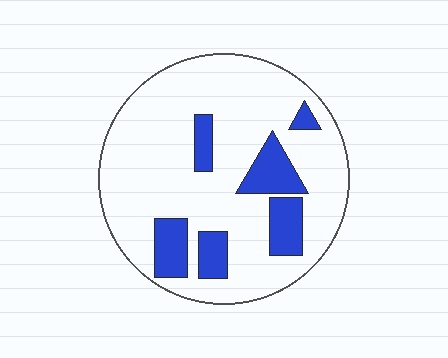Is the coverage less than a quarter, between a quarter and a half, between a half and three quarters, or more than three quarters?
Less than a quarter.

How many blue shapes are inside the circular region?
6.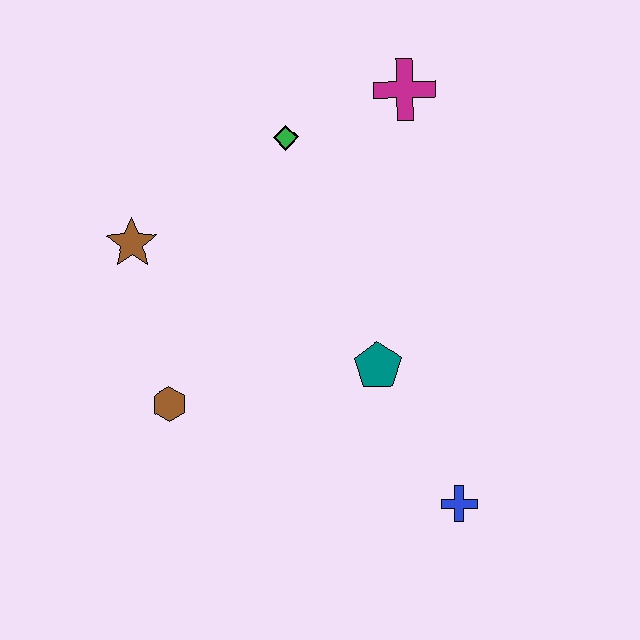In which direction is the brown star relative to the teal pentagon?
The brown star is to the left of the teal pentagon.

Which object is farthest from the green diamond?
The blue cross is farthest from the green diamond.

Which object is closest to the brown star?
The brown hexagon is closest to the brown star.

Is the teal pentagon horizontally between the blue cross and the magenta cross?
No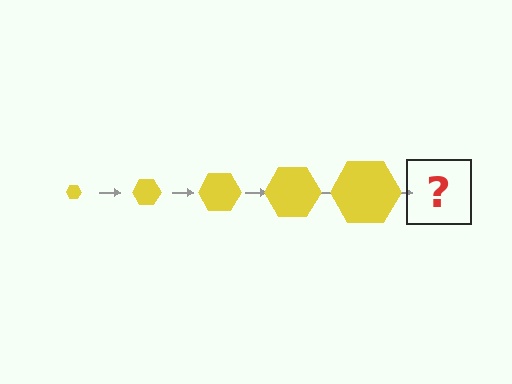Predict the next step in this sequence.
The next step is a yellow hexagon, larger than the previous one.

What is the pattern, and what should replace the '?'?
The pattern is that the hexagon gets progressively larger each step. The '?' should be a yellow hexagon, larger than the previous one.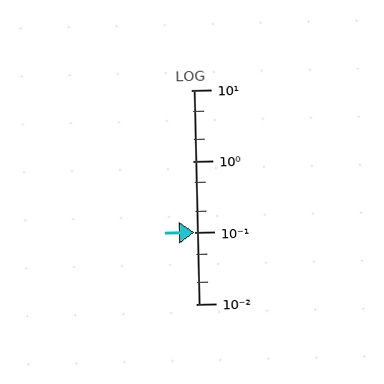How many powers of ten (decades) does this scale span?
The scale spans 3 decades, from 0.01 to 10.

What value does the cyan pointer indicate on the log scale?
The pointer indicates approximately 0.1.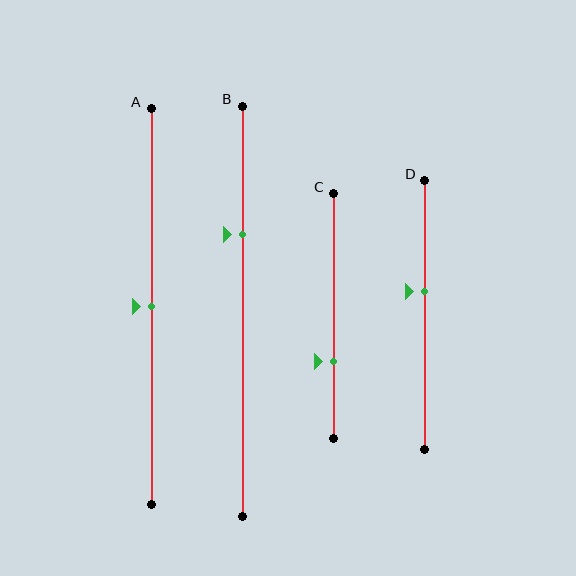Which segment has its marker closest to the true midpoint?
Segment A has its marker closest to the true midpoint.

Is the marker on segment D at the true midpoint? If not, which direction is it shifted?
No, the marker on segment D is shifted upward by about 9% of the segment length.